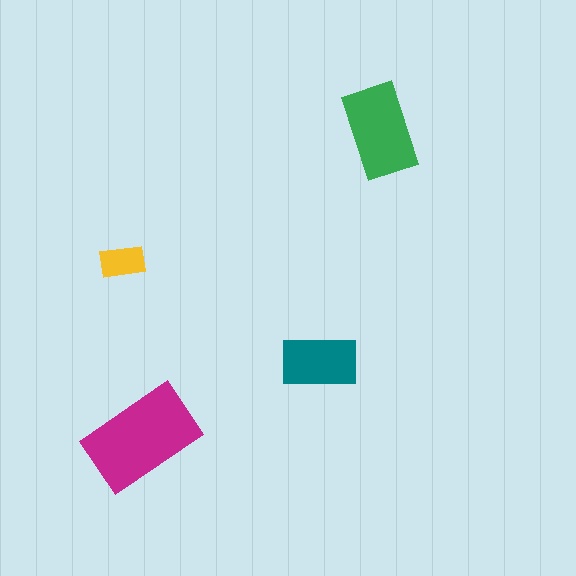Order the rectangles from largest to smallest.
the magenta one, the green one, the teal one, the yellow one.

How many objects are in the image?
There are 4 objects in the image.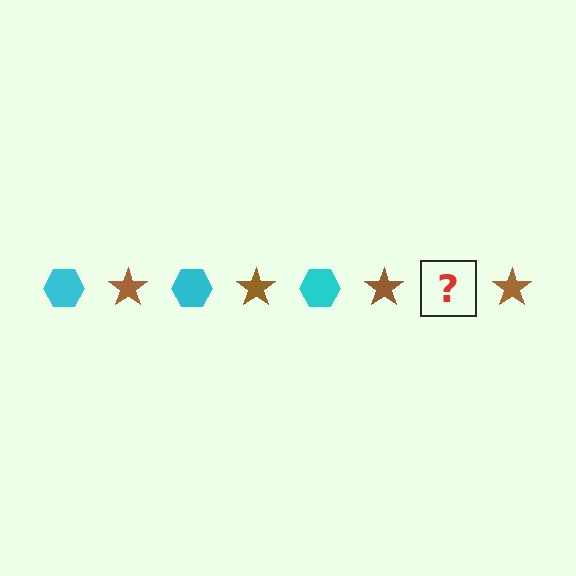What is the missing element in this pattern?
The missing element is a cyan hexagon.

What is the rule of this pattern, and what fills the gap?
The rule is that the pattern alternates between cyan hexagon and brown star. The gap should be filled with a cyan hexagon.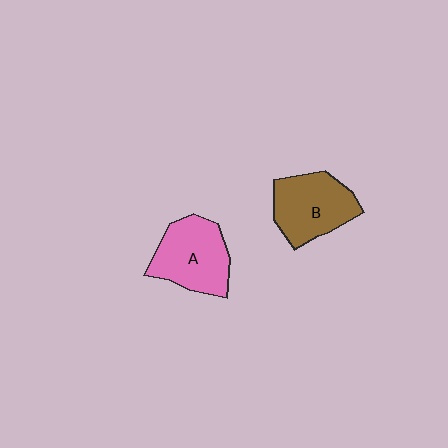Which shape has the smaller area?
Shape B (brown).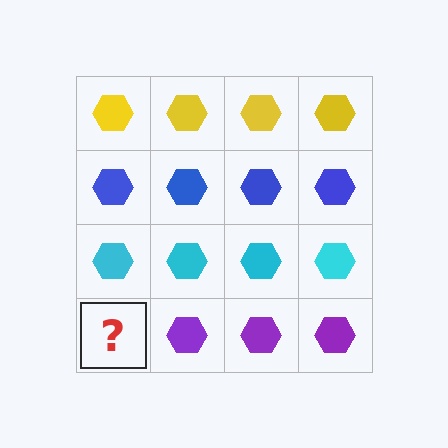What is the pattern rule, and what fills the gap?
The rule is that each row has a consistent color. The gap should be filled with a purple hexagon.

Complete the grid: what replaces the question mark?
The question mark should be replaced with a purple hexagon.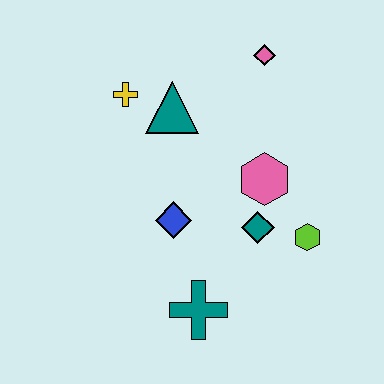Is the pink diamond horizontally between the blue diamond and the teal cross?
No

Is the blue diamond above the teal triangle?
No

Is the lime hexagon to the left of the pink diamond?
No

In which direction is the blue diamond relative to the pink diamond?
The blue diamond is below the pink diamond.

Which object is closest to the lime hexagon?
The teal diamond is closest to the lime hexagon.